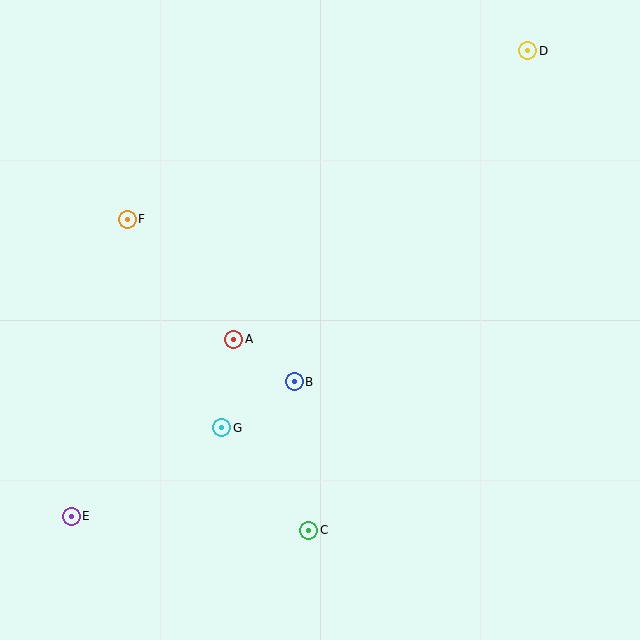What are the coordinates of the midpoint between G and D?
The midpoint between G and D is at (375, 239).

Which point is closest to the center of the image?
Point B at (294, 382) is closest to the center.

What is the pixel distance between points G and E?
The distance between G and E is 175 pixels.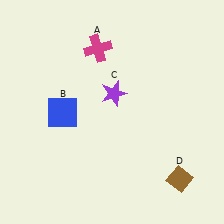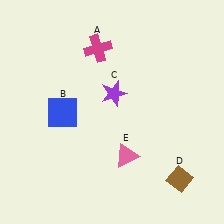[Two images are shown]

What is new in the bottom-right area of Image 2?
A pink triangle (E) was added in the bottom-right area of Image 2.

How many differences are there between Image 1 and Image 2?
There is 1 difference between the two images.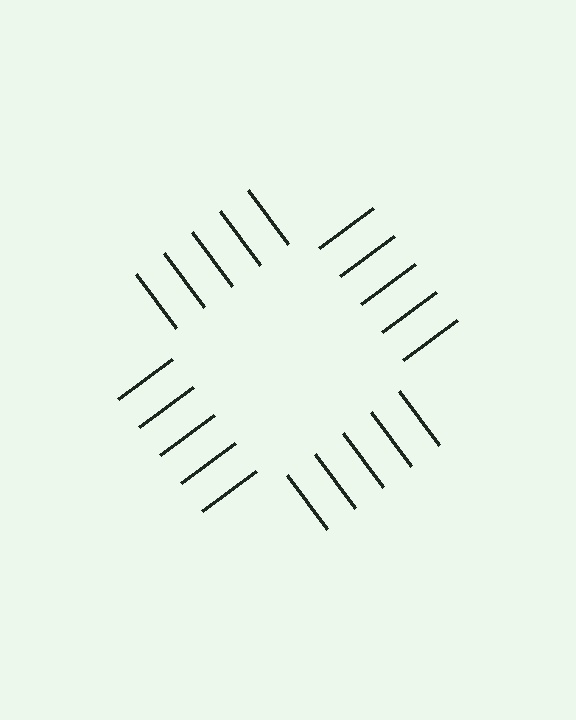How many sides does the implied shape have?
4 sides — the line-ends trace a square.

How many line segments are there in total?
20 — 5 along each of the 4 edges.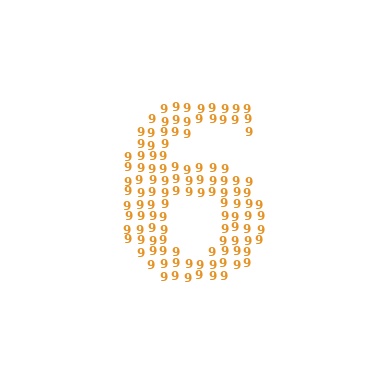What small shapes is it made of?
It is made of small digit 9's.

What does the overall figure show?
The overall figure shows the digit 6.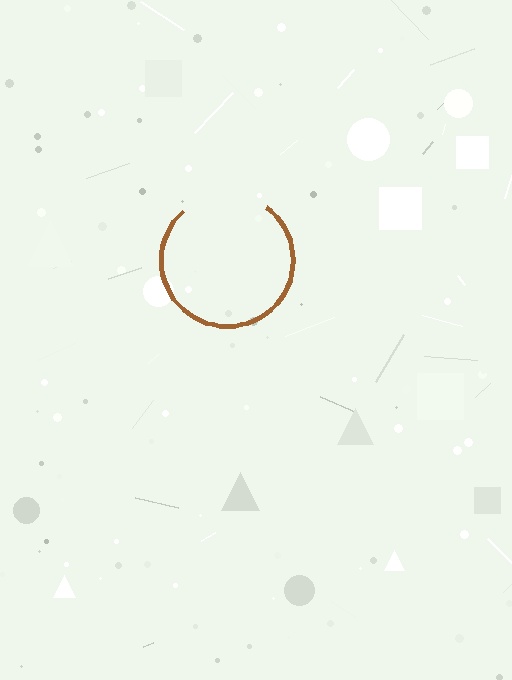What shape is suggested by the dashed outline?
The dashed outline suggests a circle.